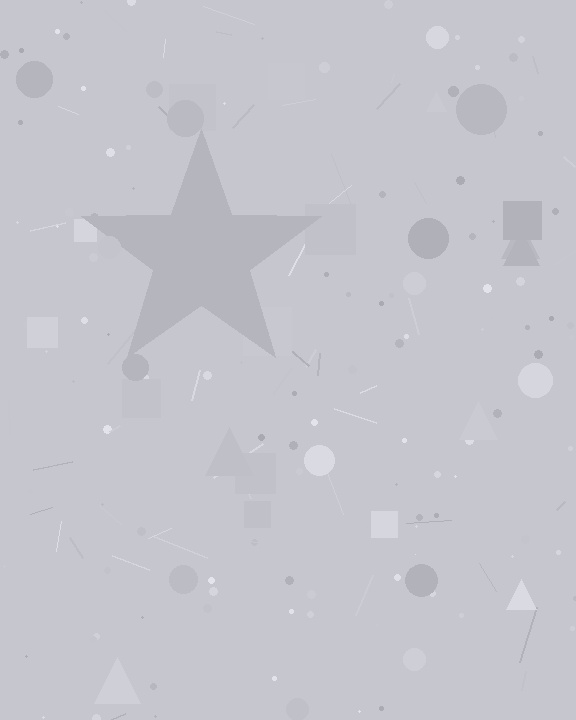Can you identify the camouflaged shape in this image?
The camouflaged shape is a star.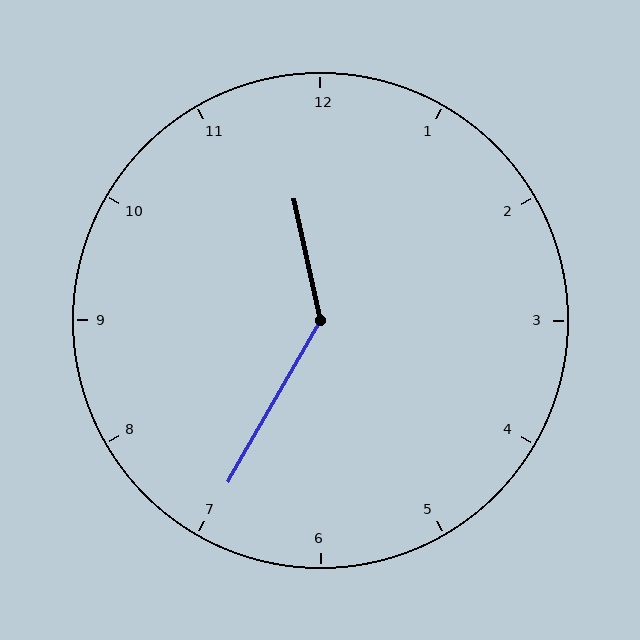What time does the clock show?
11:35.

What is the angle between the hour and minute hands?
Approximately 138 degrees.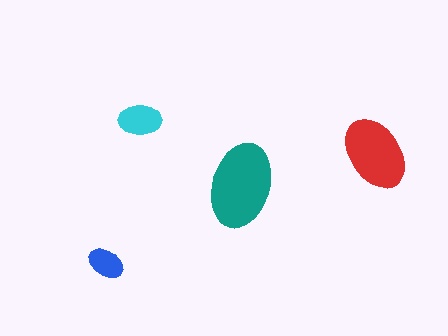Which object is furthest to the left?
The blue ellipse is leftmost.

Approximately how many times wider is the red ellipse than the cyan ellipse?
About 1.5 times wider.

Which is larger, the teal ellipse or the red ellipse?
The teal one.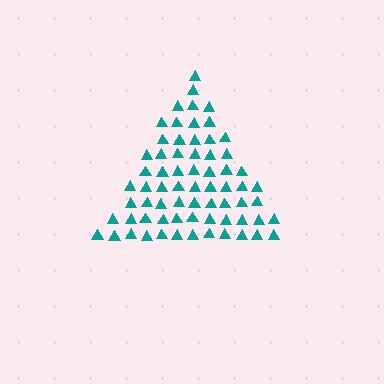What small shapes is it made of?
It is made of small triangles.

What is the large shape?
The large shape is a triangle.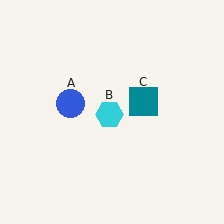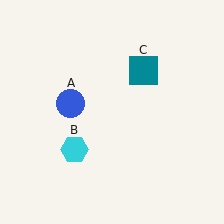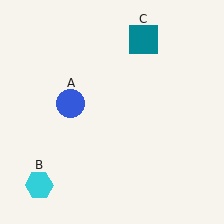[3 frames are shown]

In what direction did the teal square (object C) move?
The teal square (object C) moved up.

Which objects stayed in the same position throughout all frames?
Blue circle (object A) remained stationary.